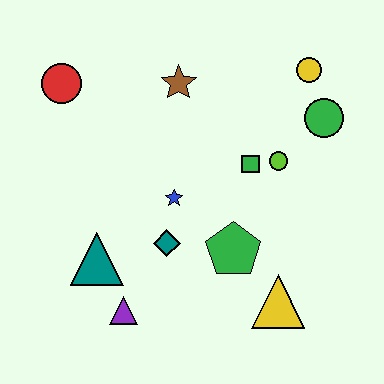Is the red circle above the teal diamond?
Yes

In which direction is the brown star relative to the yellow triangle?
The brown star is above the yellow triangle.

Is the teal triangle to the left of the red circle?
No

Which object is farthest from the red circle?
The yellow triangle is farthest from the red circle.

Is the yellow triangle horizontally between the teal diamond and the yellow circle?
Yes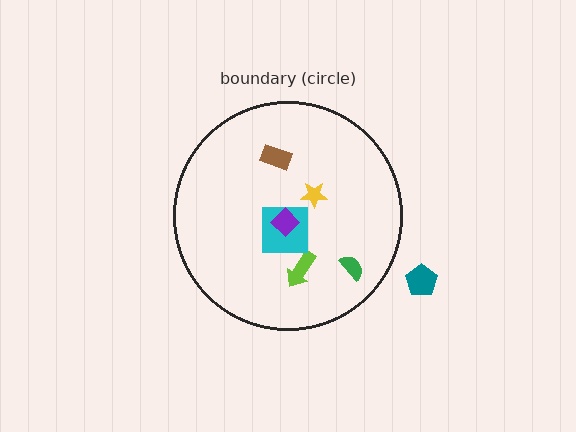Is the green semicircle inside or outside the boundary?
Inside.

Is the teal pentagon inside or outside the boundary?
Outside.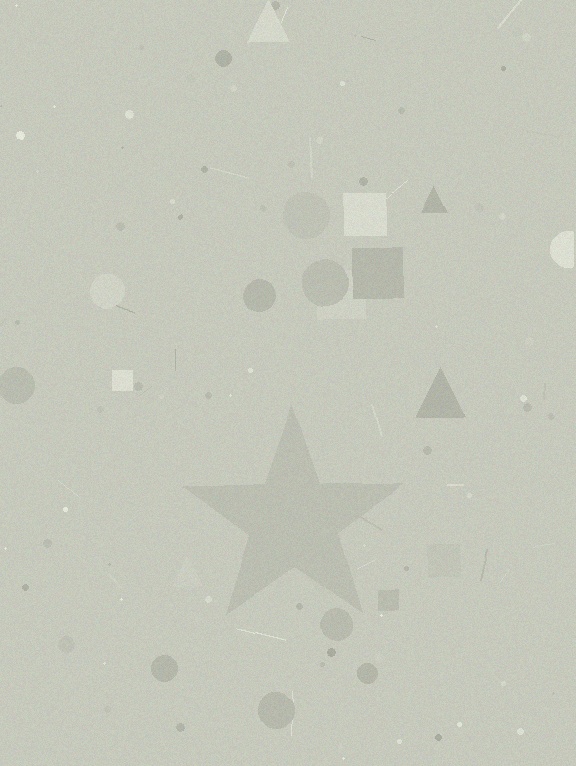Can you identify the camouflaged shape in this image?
The camouflaged shape is a star.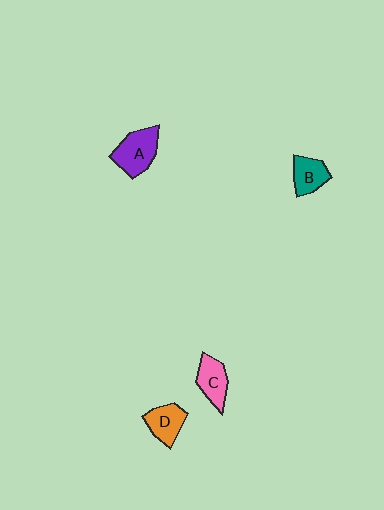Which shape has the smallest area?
Shape B (teal).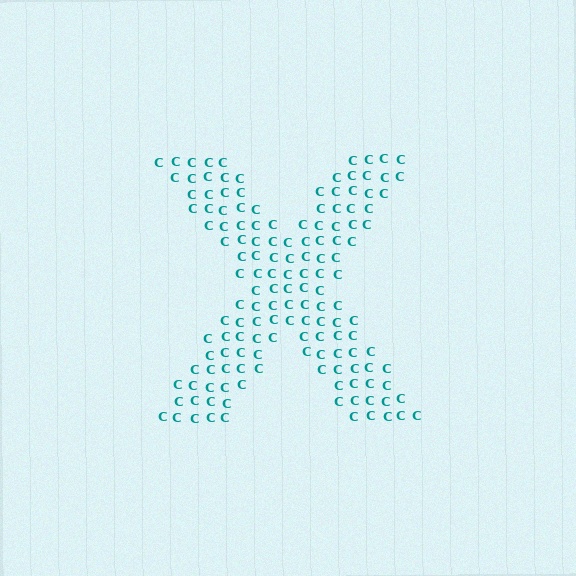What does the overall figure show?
The overall figure shows the letter X.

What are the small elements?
The small elements are letter C's.